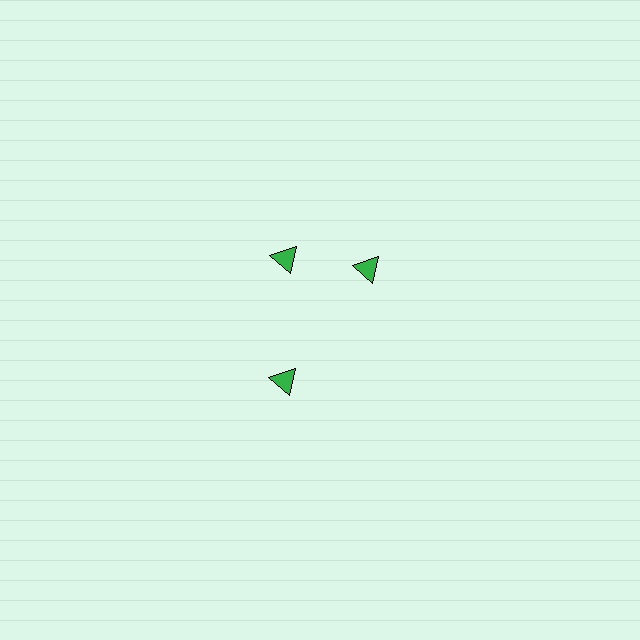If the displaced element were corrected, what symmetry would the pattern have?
It would have 3-fold rotational symmetry — the pattern would map onto itself every 120 degrees.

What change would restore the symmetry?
The symmetry would be restored by rotating it back into even spacing with its neighbors so that all 3 triangles sit at equal angles and equal distance from the center.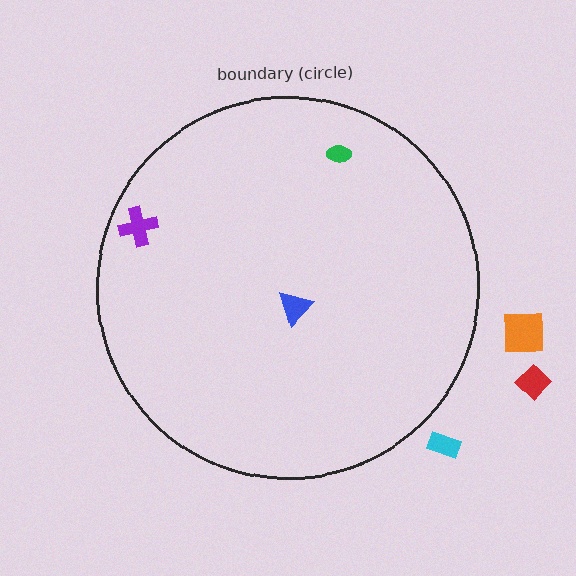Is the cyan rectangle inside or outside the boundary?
Outside.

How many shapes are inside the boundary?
3 inside, 3 outside.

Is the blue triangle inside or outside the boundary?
Inside.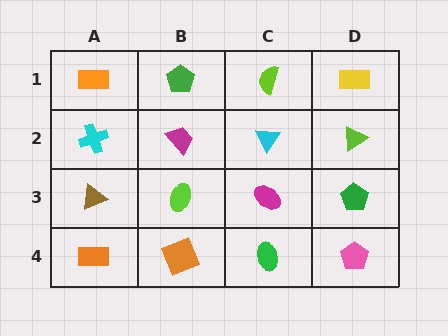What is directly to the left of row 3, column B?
A brown triangle.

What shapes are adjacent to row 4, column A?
A brown triangle (row 3, column A), an orange square (row 4, column B).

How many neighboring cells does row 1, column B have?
3.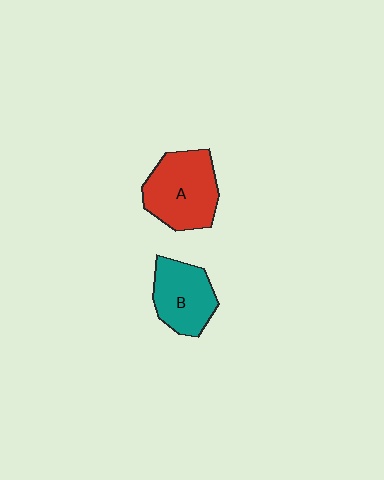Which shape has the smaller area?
Shape B (teal).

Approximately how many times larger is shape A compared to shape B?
Approximately 1.3 times.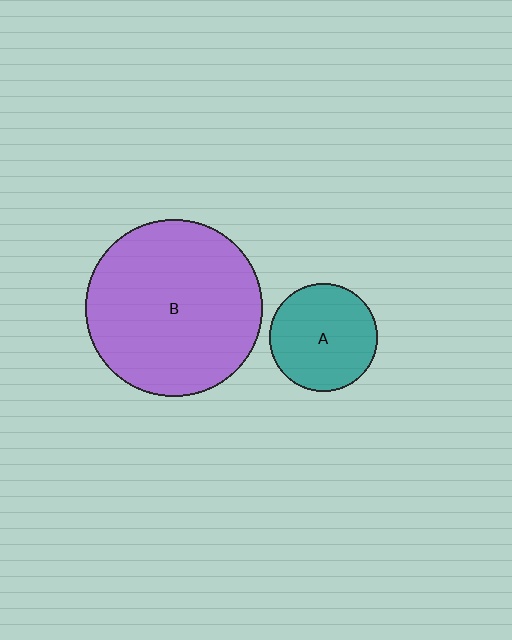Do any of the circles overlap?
No, none of the circles overlap.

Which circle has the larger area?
Circle B (purple).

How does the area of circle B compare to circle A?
Approximately 2.7 times.